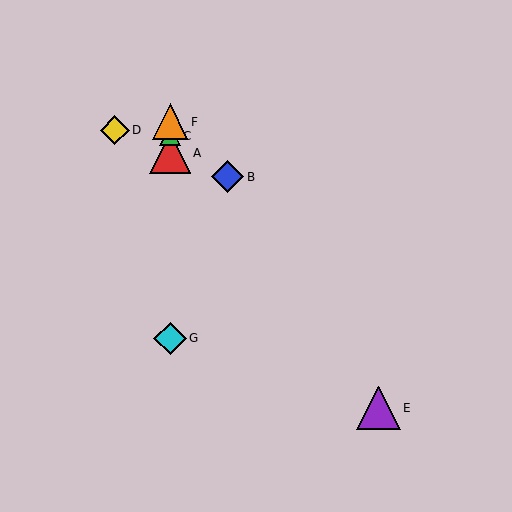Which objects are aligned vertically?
Objects A, C, F, G are aligned vertically.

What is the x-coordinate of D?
Object D is at x≈115.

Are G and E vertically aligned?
No, G is at x≈170 and E is at x≈378.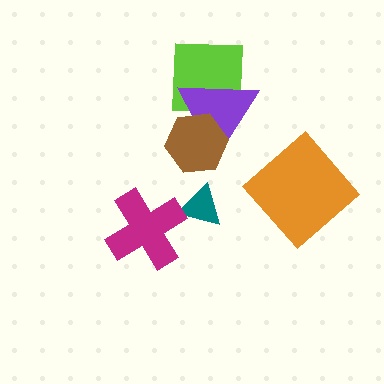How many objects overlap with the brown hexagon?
1 object overlaps with the brown hexagon.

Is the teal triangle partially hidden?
Yes, it is partially covered by another shape.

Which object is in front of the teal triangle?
The magenta cross is in front of the teal triangle.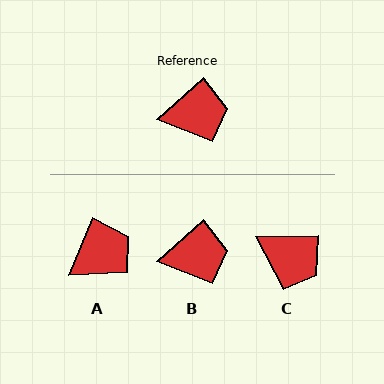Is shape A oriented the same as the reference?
No, it is off by about 25 degrees.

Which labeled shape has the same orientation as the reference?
B.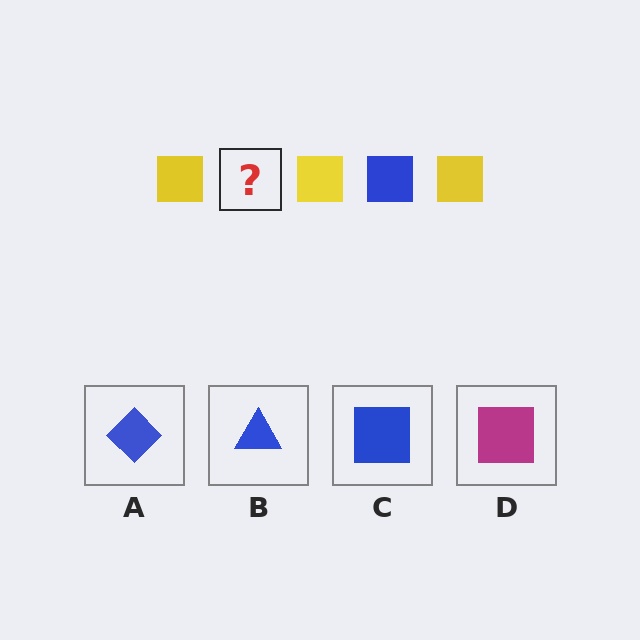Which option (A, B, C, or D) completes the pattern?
C.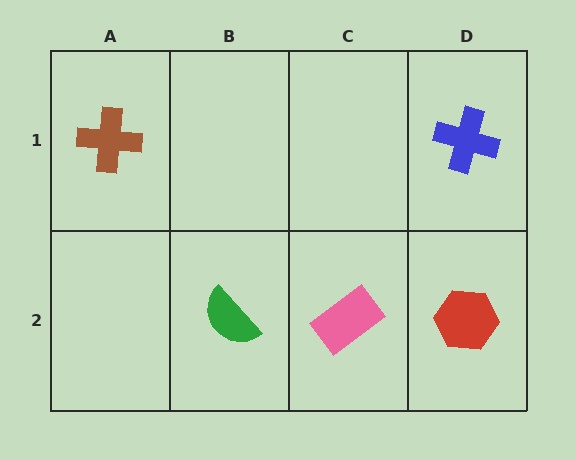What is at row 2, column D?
A red hexagon.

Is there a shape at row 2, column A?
No, that cell is empty.